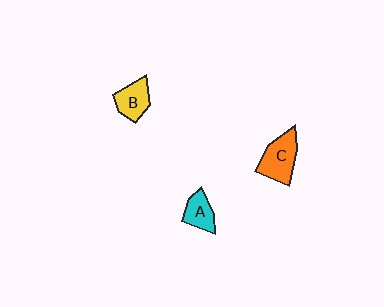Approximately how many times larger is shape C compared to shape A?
Approximately 1.6 times.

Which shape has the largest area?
Shape C (orange).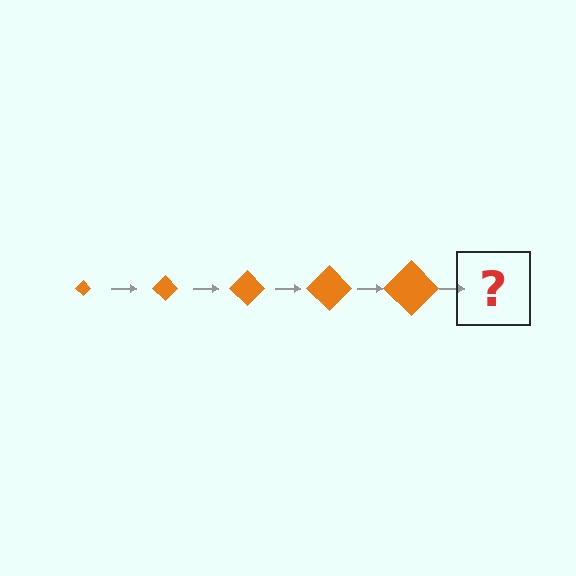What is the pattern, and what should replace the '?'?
The pattern is that the diamond gets progressively larger each step. The '?' should be an orange diamond, larger than the previous one.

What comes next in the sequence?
The next element should be an orange diamond, larger than the previous one.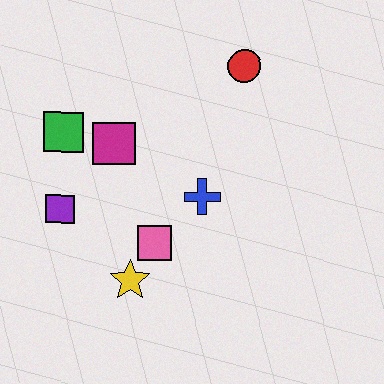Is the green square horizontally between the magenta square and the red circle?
No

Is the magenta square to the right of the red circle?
No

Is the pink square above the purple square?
No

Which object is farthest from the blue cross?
The green square is farthest from the blue cross.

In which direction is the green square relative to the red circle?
The green square is to the left of the red circle.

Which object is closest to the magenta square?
The green square is closest to the magenta square.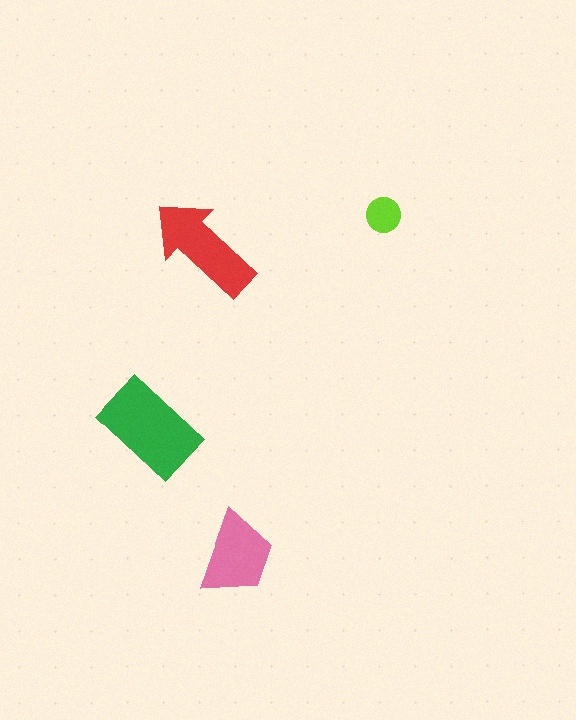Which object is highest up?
The lime circle is topmost.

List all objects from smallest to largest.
The lime circle, the pink trapezoid, the red arrow, the green rectangle.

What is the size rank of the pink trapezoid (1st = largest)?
3rd.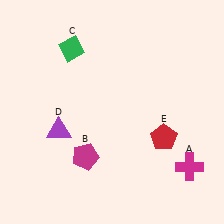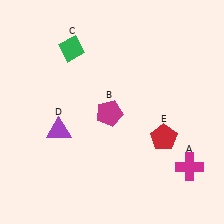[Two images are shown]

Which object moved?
The magenta pentagon (B) moved up.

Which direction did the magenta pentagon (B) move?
The magenta pentagon (B) moved up.